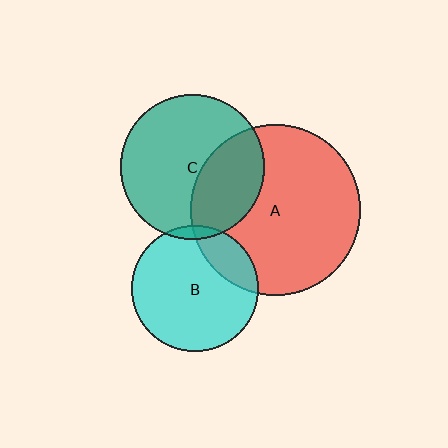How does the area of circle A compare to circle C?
Approximately 1.4 times.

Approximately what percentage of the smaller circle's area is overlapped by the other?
Approximately 5%.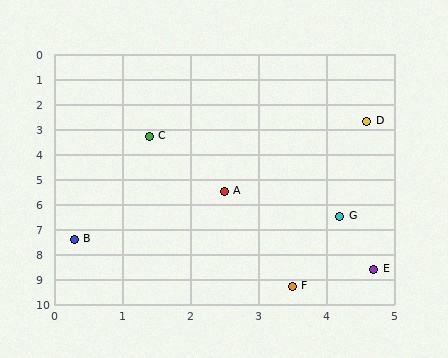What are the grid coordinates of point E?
Point E is at approximately (4.7, 8.6).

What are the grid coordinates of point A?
Point A is at approximately (2.5, 5.5).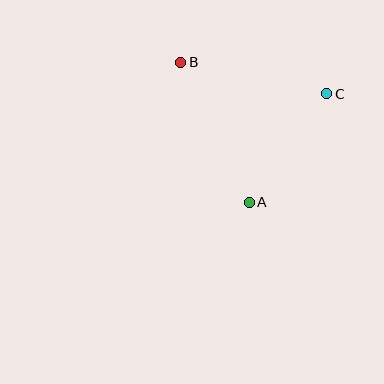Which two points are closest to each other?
Points A and C are closest to each other.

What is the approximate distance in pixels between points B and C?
The distance between B and C is approximately 149 pixels.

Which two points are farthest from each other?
Points A and B are farthest from each other.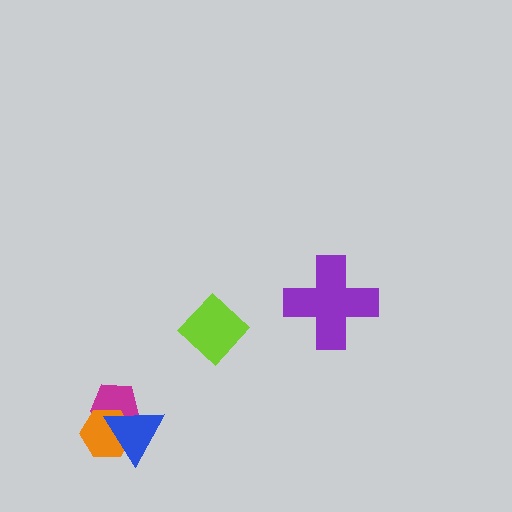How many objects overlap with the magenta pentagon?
2 objects overlap with the magenta pentagon.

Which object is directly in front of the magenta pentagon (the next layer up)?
The orange hexagon is directly in front of the magenta pentagon.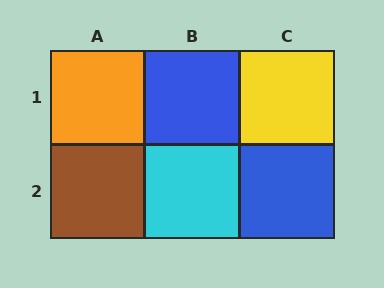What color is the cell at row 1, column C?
Yellow.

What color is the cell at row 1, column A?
Orange.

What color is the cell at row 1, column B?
Blue.